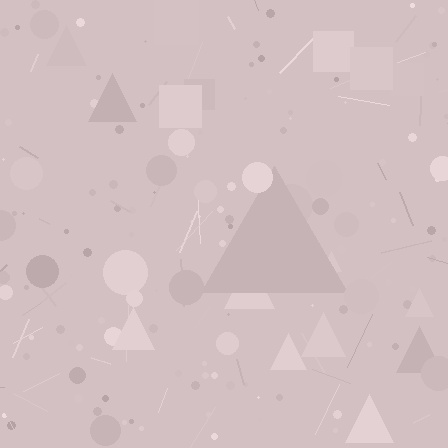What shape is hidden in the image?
A triangle is hidden in the image.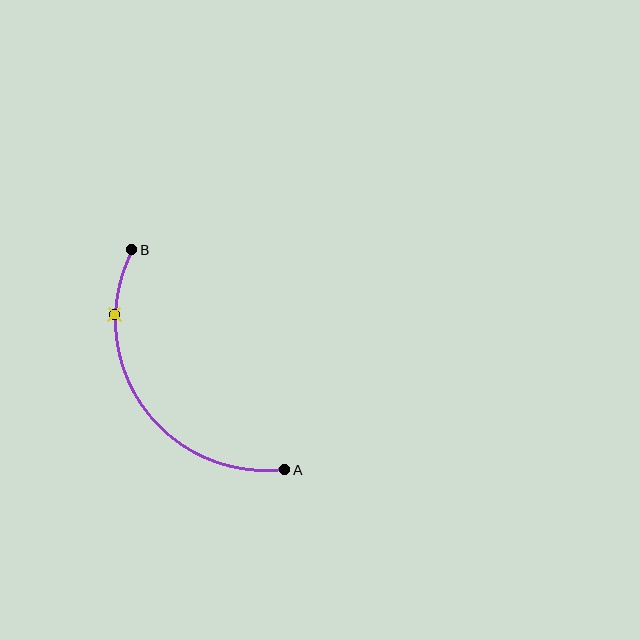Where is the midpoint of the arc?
The arc midpoint is the point on the curve farthest from the straight line joining A and B. It sits below and to the left of that line.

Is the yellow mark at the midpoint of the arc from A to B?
No. The yellow mark lies on the arc but is closer to endpoint B. The arc midpoint would be at the point on the curve equidistant along the arc from both A and B.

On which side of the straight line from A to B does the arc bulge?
The arc bulges below and to the left of the straight line connecting A and B.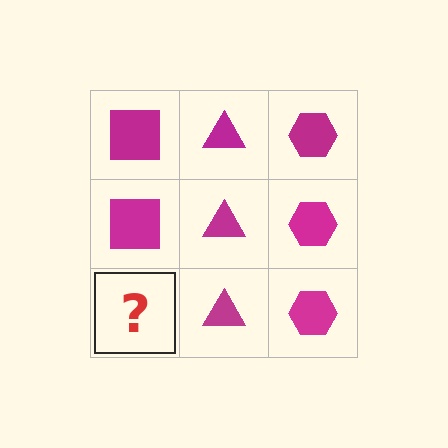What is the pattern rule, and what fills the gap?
The rule is that each column has a consistent shape. The gap should be filled with a magenta square.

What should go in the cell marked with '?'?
The missing cell should contain a magenta square.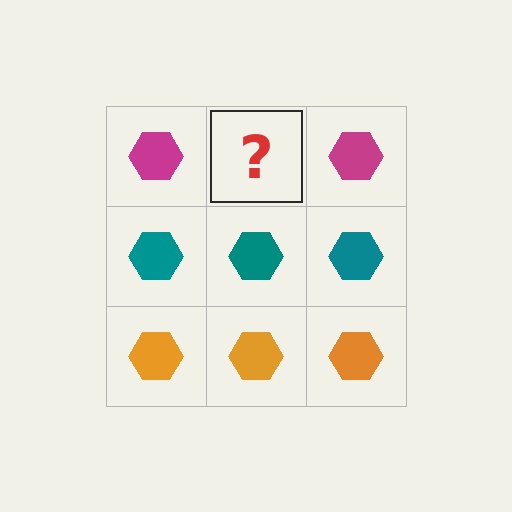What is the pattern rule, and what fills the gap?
The rule is that each row has a consistent color. The gap should be filled with a magenta hexagon.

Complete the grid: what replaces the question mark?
The question mark should be replaced with a magenta hexagon.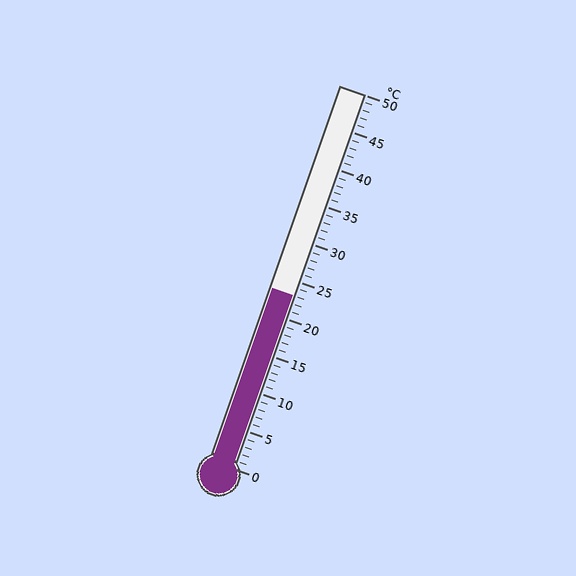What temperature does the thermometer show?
The thermometer shows approximately 23°C.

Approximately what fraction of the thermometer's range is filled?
The thermometer is filled to approximately 45% of its range.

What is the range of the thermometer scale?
The thermometer scale ranges from 0°C to 50°C.